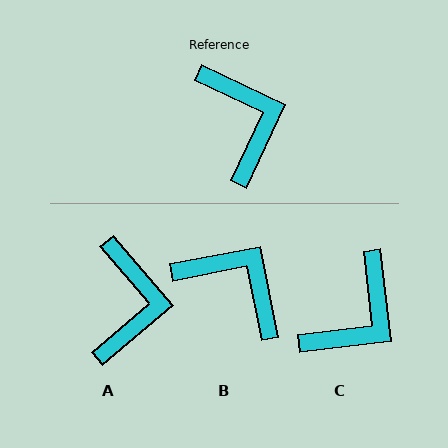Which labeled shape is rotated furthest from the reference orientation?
C, about 58 degrees away.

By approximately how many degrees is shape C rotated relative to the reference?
Approximately 58 degrees clockwise.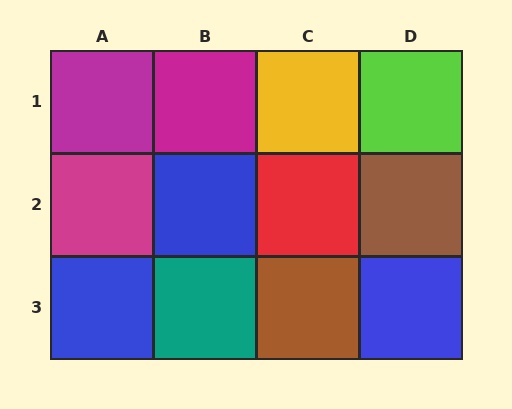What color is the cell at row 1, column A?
Magenta.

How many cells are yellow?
1 cell is yellow.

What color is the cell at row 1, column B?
Magenta.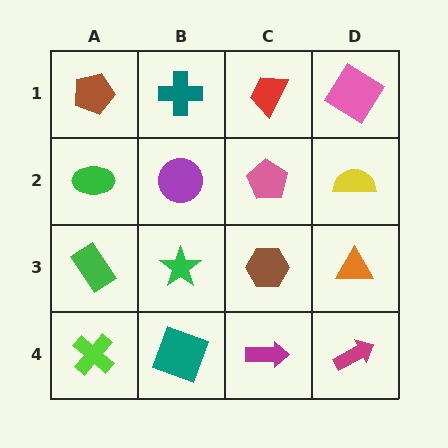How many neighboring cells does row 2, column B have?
4.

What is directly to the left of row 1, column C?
A teal cross.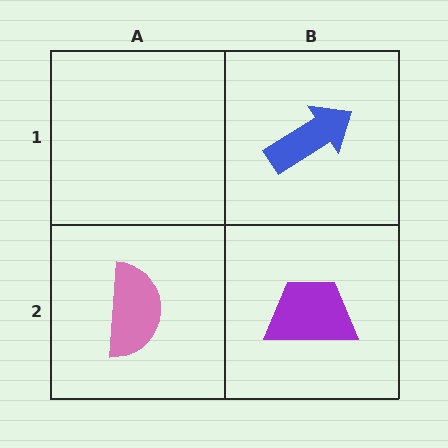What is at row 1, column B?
A blue arrow.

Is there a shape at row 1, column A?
No, that cell is empty.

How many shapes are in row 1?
1 shape.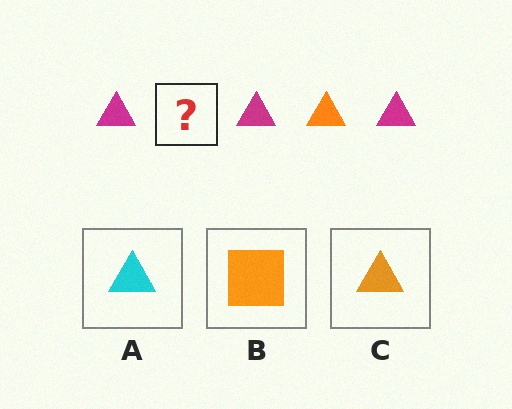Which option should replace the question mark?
Option C.